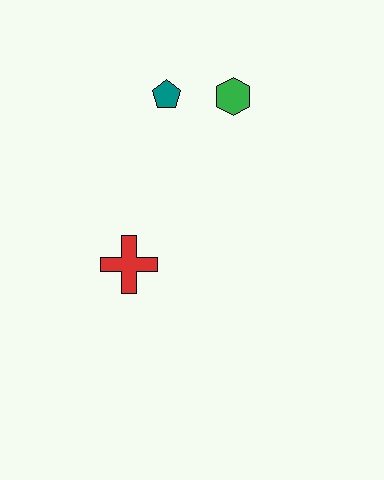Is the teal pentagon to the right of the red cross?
Yes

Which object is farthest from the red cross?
The green hexagon is farthest from the red cross.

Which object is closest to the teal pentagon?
The green hexagon is closest to the teal pentagon.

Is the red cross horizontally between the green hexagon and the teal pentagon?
No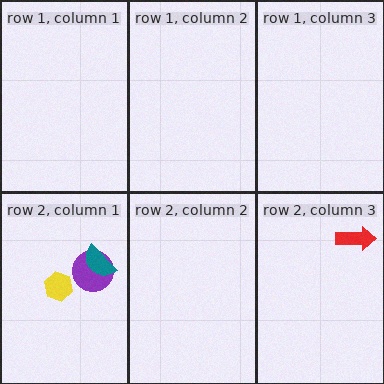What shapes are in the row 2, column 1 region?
The purple circle, the teal semicircle, the yellow hexagon.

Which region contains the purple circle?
The row 2, column 1 region.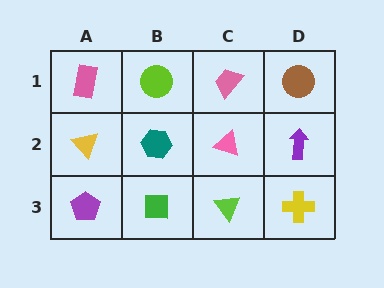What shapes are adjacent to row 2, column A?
A pink rectangle (row 1, column A), a purple pentagon (row 3, column A), a teal hexagon (row 2, column B).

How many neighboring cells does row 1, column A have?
2.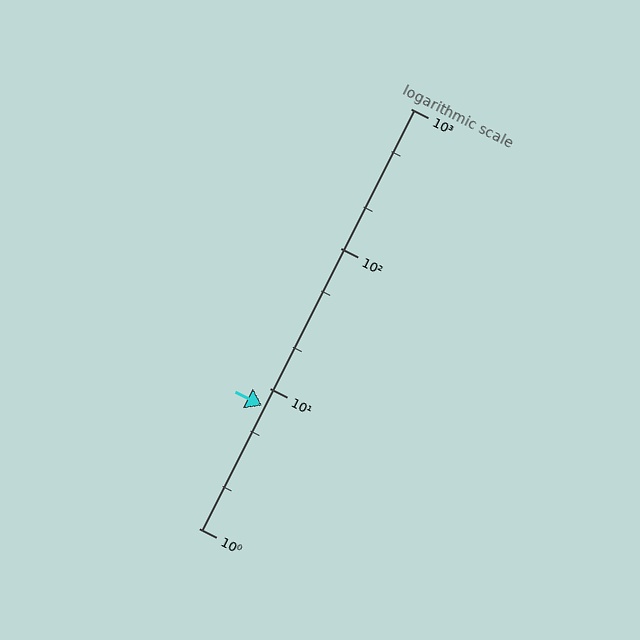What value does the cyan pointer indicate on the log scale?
The pointer indicates approximately 7.5.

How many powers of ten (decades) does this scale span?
The scale spans 3 decades, from 1 to 1000.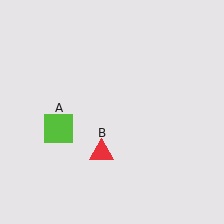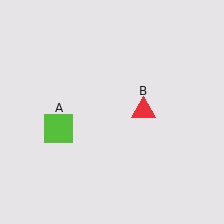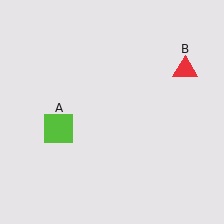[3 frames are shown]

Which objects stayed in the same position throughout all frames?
Lime square (object A) remained stationary.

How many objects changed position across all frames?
1 object changed position: red triangle (object B).